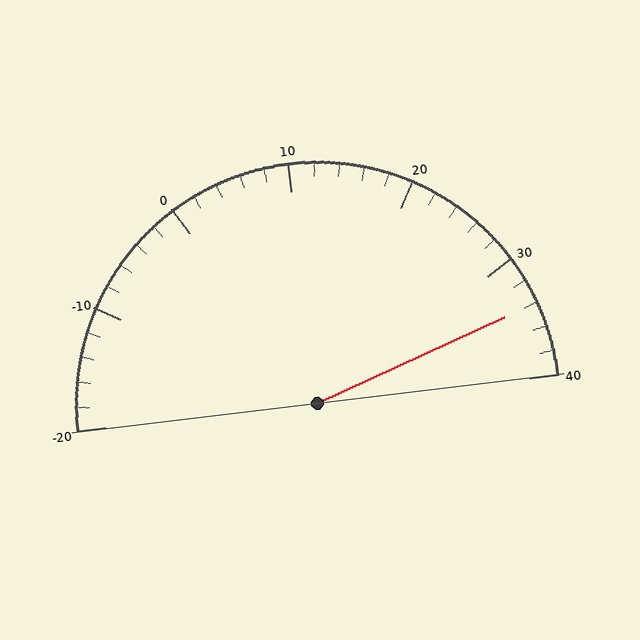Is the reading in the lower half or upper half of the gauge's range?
The reading is in the upper half of the range (-20 to 40).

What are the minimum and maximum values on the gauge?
The gauge ranges from -20 to 40.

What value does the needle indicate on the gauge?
The needle indicates approximately 34.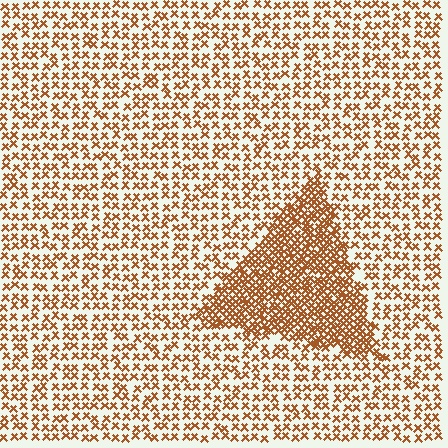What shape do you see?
I see a triangle.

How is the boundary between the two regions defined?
The boundary is defined by a change in element density (approximately 2.4x ratio). All elements are the same color, size, and shape.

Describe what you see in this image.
The image contains small brown elements arranged at two different densities. A triangle-shaped region is visible where the elements are more densely packed than the surrounding area.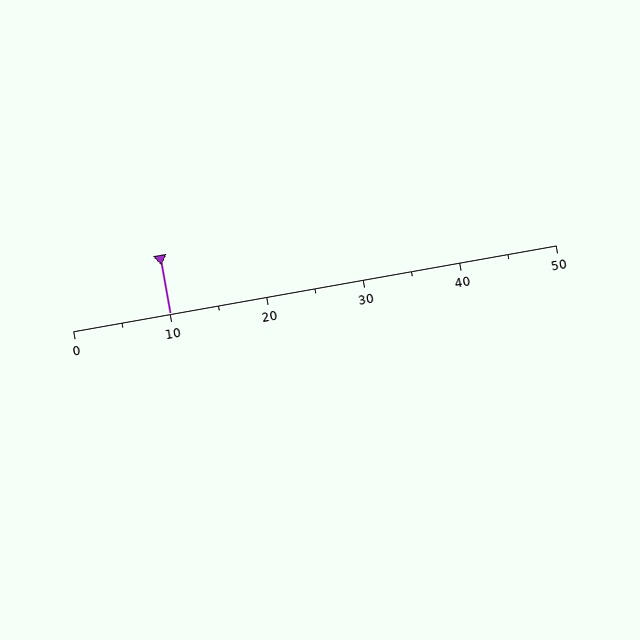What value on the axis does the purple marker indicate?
The marker indicates approximately 10.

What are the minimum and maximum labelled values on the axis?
The axis runs from 0 to 50.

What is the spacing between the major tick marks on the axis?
The major ticks are spaced 10 apart.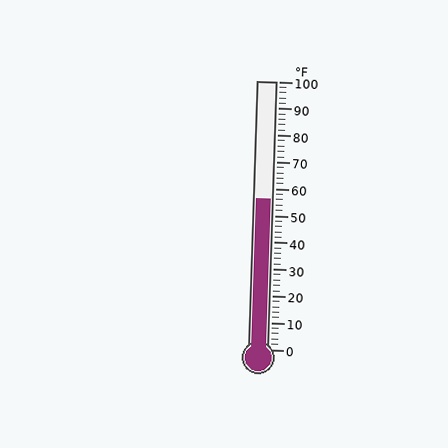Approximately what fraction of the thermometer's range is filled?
The thermometer is filled to approximately 55% of its range.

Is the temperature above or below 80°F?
The temperature is below 80°F.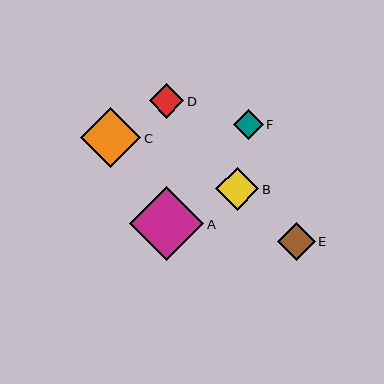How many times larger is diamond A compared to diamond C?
Diamond A is approximately 1.2 times the size of diamond C.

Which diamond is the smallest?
Diamond F is the smallest with a size of approximately 30 pixels.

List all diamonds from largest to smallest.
From largest to smallest: A, C, B, E, D, F.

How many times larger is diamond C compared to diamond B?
Diamond C is approximately 1.4 times the size of diamond B.